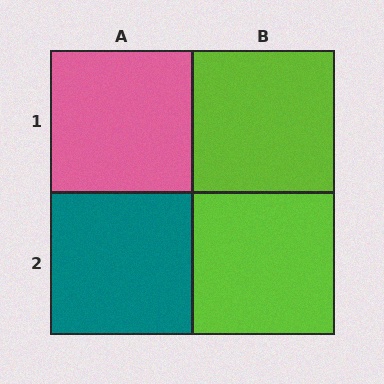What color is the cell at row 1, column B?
Lime.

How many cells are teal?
1 cell is teal.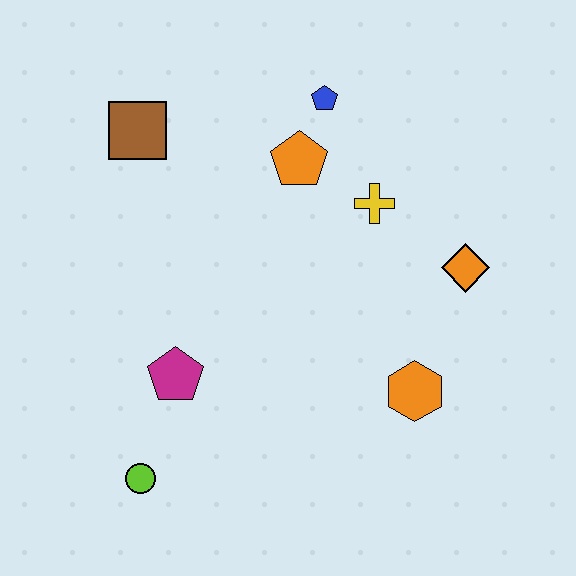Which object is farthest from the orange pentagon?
The lime circle is farthest from the orange pentagon.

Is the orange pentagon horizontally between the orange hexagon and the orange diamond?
No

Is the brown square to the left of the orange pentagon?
Yes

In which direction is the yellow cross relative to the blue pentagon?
The yellow cross is below the blue pentagon.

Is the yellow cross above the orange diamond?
Yes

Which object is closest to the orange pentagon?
The blue pentagon is closest to the orange pentagon.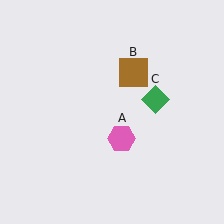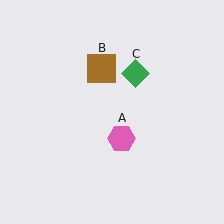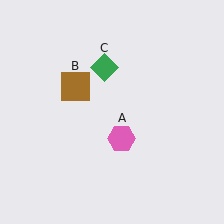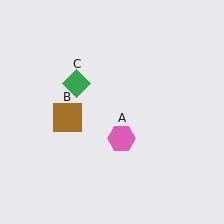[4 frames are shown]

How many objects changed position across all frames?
2 objects changed position: brown square (object B), green diamond (object C).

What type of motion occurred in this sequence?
The brown square (object B), green diamond (object C) rotated counterclockwise around the center of the scene.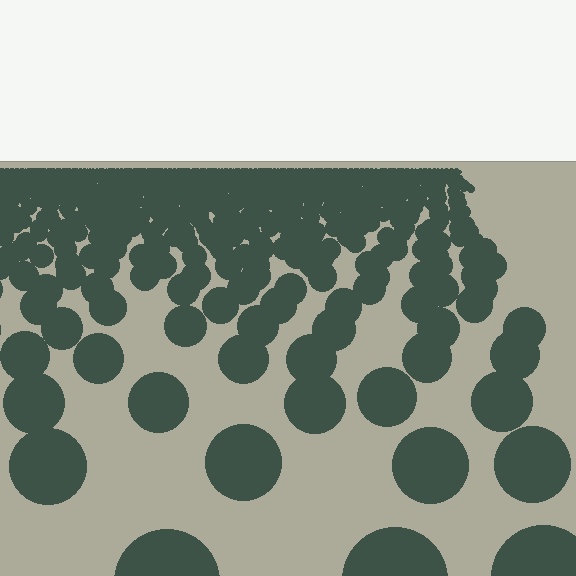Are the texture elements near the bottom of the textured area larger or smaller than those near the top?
Larger. Near the bottom, elements are closer to the viewer and appear at a bigger on-screen size.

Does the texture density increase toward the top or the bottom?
Density increases toward the top.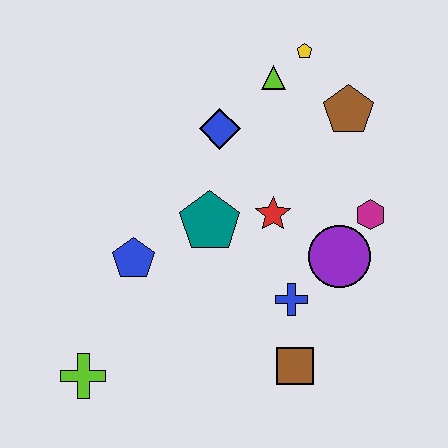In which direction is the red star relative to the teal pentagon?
The red star is to the right of the teal pentagon.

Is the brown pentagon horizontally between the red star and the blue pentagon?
No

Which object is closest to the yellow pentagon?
The lime triangle is closest to the yellow pentagon.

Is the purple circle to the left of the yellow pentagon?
No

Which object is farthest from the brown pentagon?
The lime cross is farthest from the brown pentagon.